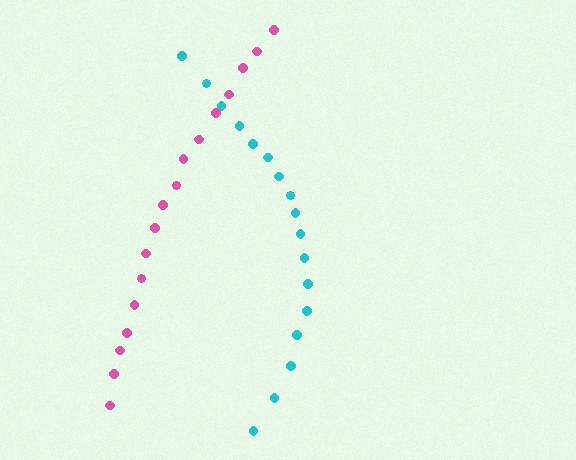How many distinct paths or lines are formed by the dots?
There are 2 distinct paths.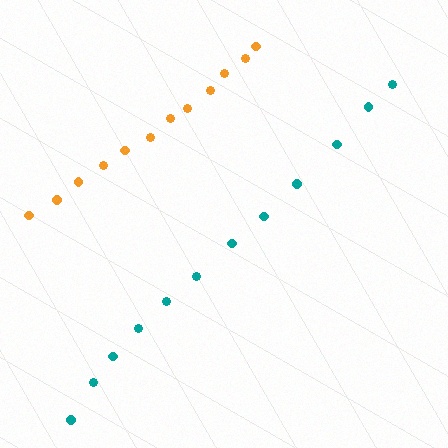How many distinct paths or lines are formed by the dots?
There are 2 distinct paths.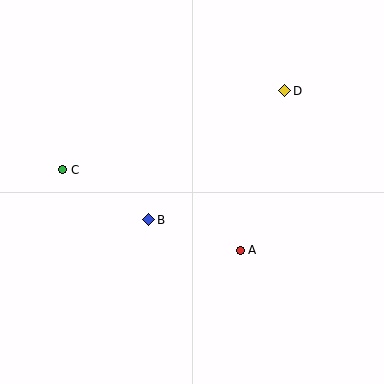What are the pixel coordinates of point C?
Point C is at (63, 170).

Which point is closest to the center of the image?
Point B at (149, 220) is closest to the center.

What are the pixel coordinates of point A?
Point A is at (240, 250).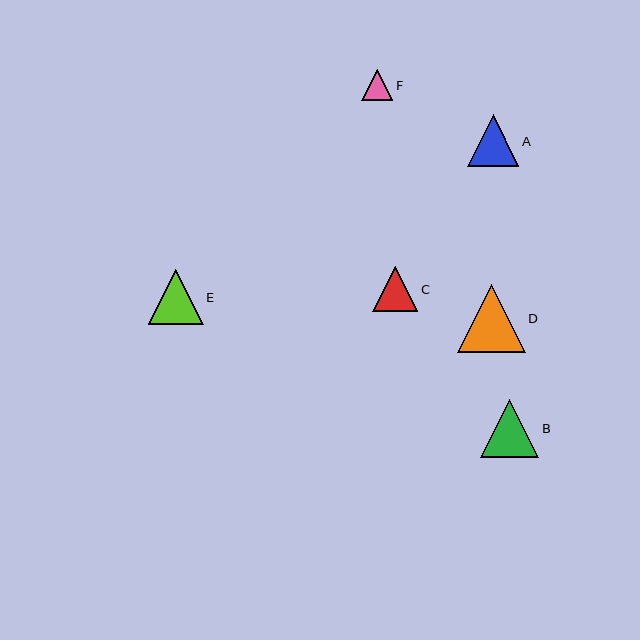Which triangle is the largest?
Triangle D is the largest with a size of approximately 68 pixels.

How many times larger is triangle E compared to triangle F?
Triangle E is approximately 1.8 times the size of triangle F.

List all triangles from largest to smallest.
From largest to smallest: D, B, E, A, C, F.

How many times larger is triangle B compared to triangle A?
Triangle B is approximately 1.1 times the size of triangle A.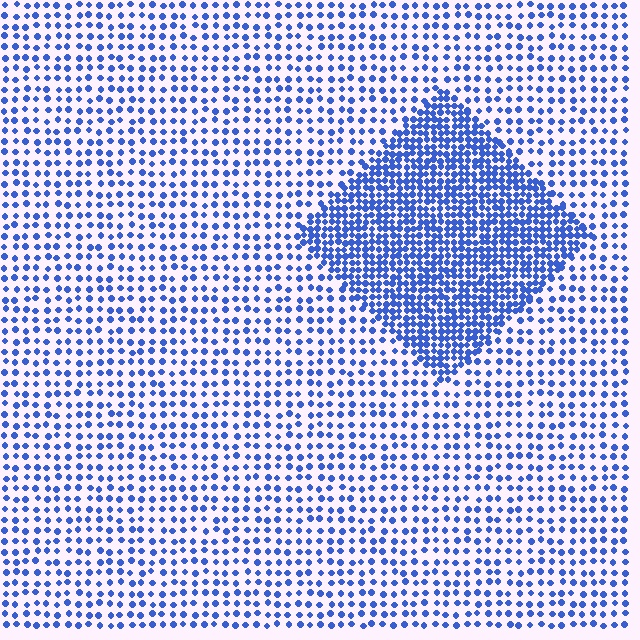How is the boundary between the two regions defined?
The boundary is defined by a change in element density (approximately 2.4x ratio). All elements are the same color, size, and shape.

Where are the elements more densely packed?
The elements are more densely packed inside the diamond boundary.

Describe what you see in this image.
The image contains small blue elements arranged at two different densities. A diamond-shaped region is visible where the elements are more densely packed than the surrounding area.